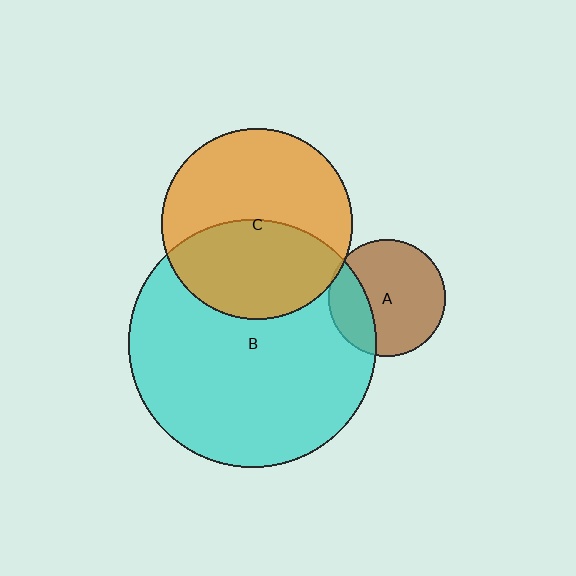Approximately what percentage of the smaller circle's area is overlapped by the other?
Approximately 5%.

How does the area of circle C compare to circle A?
Approximately 2.7 times.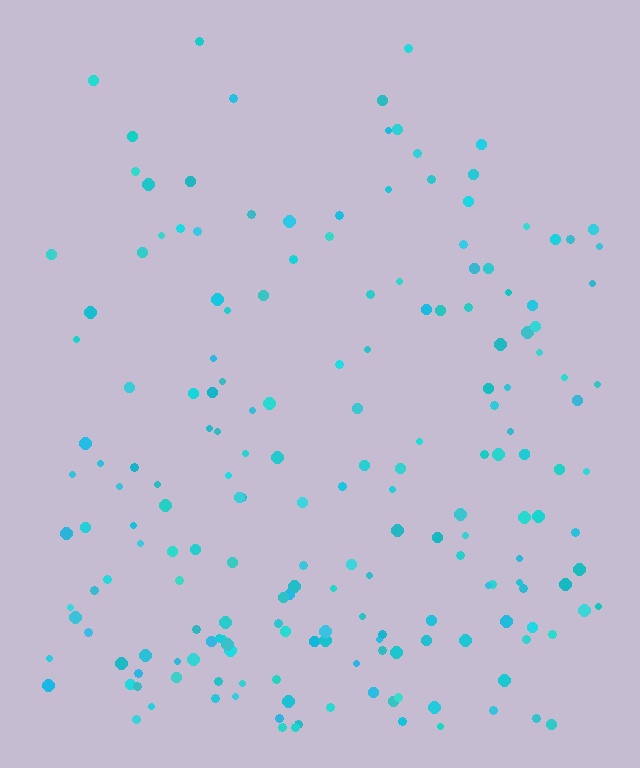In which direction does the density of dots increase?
From top to bottom, with the bottom side densest.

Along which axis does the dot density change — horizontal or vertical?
Vertical.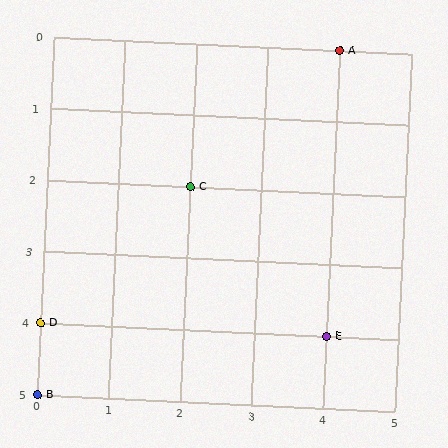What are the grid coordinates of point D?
Point D is at grid coordinates (0, 4).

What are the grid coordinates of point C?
Point C is at grid coordinates (2, 2).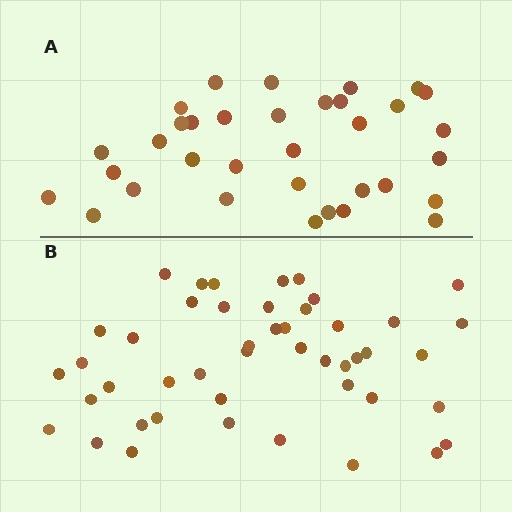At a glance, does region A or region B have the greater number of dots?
Region B (the bottom region) has more dots.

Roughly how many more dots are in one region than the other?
Region B has roughly 12 or so more dots than region A.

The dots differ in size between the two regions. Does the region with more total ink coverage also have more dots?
No. Region A has more total ink coverage because its dots are larger, but region B actually contains more individual dots. Total area can be misleading — the number of items is what matters here.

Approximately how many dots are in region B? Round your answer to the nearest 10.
About 50 dots. (The exact count is 46, which rounds to 50.)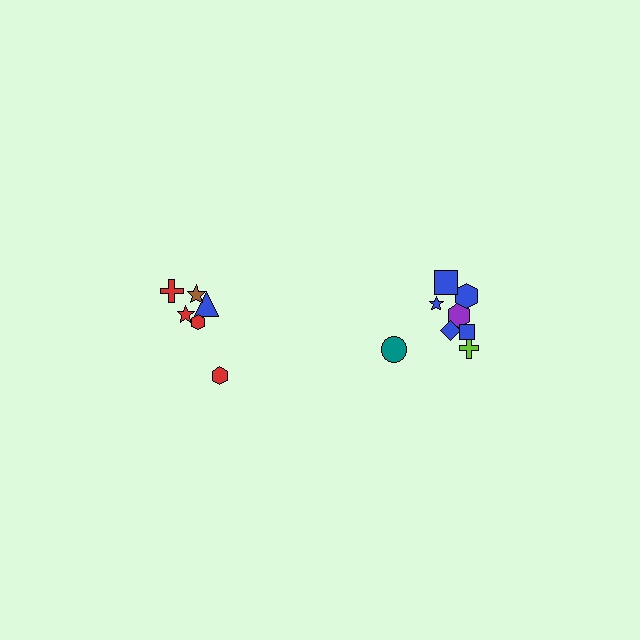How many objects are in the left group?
There are 6 objects.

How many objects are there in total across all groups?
There are 14 objects.